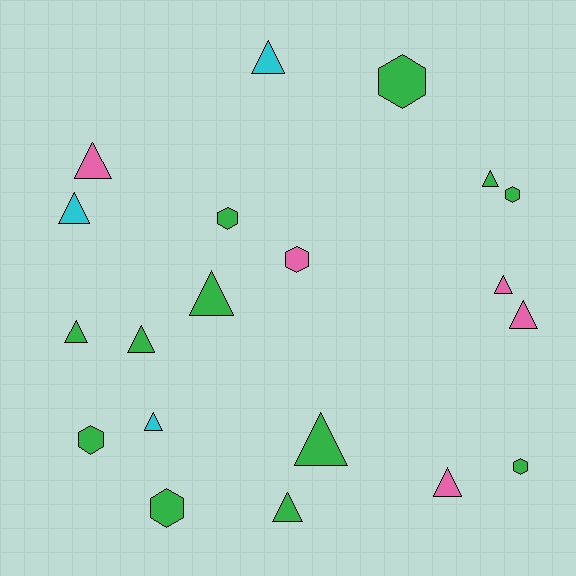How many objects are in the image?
There are 20 objects.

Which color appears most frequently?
Green, with 12 objects.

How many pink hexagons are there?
There is 1 pink hexagon.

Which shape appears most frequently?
Triangle, with 13 objects.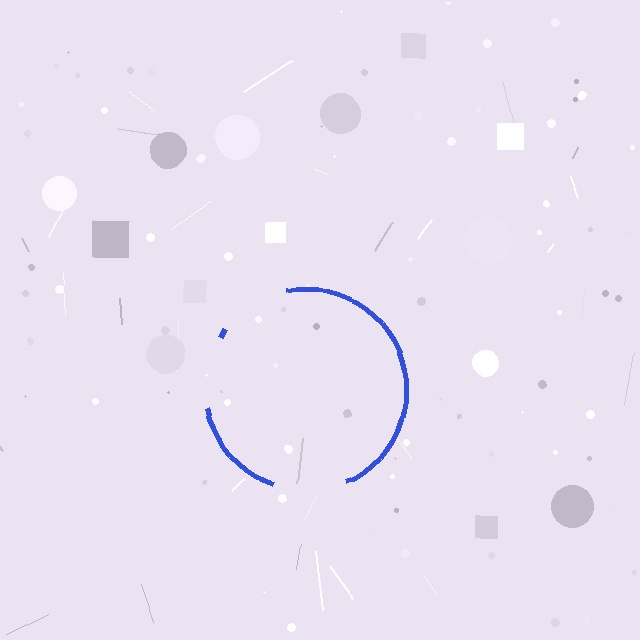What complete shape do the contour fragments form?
The contour fragments form a circle.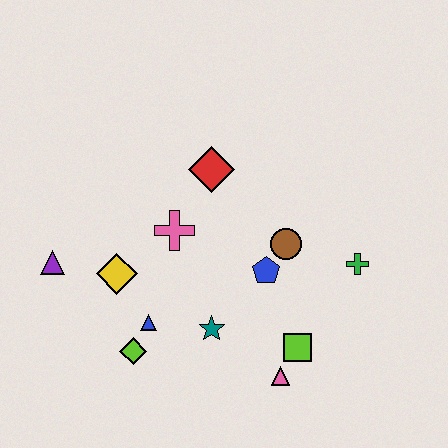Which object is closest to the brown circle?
The blue pentagon is closest to the brown circle.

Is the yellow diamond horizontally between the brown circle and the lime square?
No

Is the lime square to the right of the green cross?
No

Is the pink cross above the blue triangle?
Yes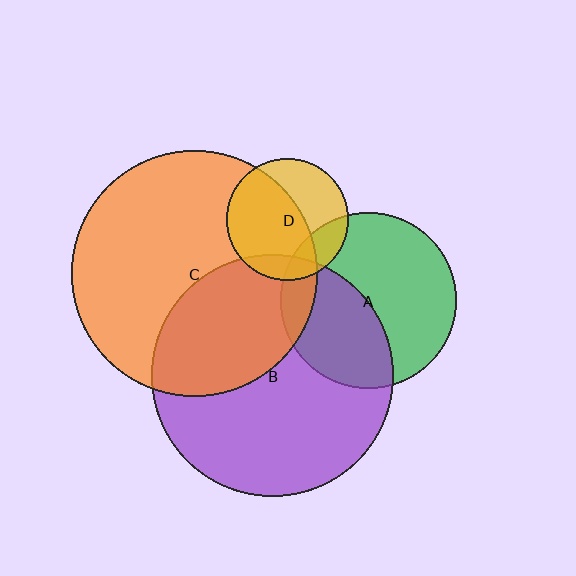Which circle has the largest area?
Circle C (orange).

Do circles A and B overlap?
Yes.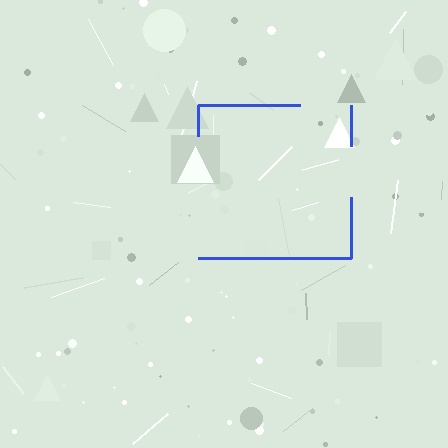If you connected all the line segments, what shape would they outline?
They would outline a square.